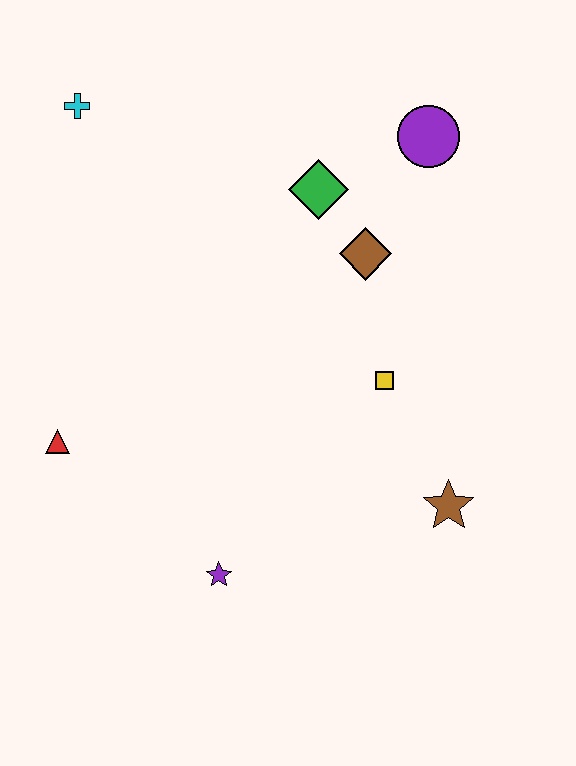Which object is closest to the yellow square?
The brown diamond is closest to the yellow square.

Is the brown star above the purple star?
Yes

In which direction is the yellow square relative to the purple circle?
The yellow square is below the purple circle.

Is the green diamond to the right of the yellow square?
No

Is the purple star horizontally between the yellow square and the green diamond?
No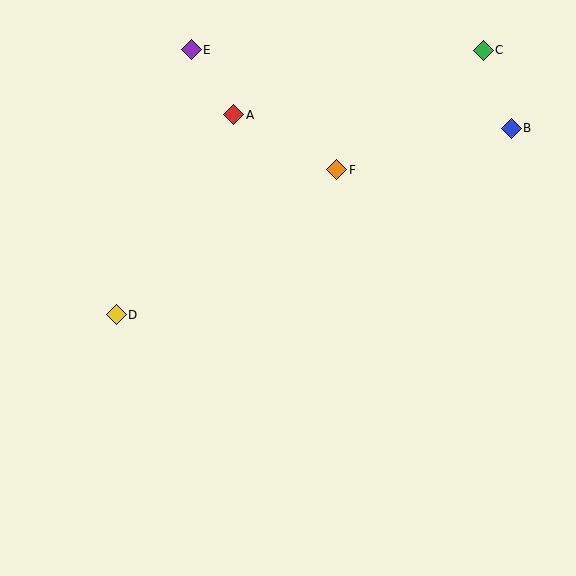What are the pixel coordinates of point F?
Point F is at (337, 170).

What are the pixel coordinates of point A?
Point A is at (234, 115).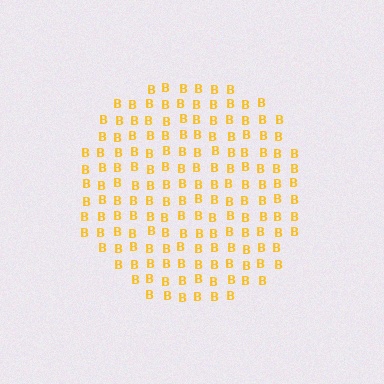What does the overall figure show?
The overall figure shows a circle.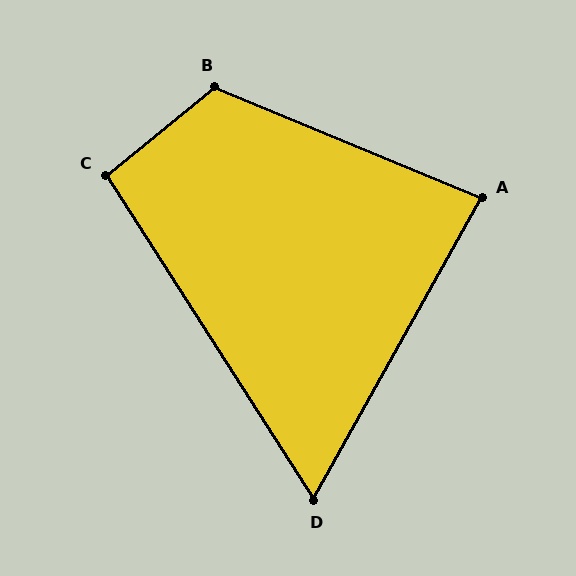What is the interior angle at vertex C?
Approximately 97 degrees (obtuse).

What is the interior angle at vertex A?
Approximately 83 degrees (acute).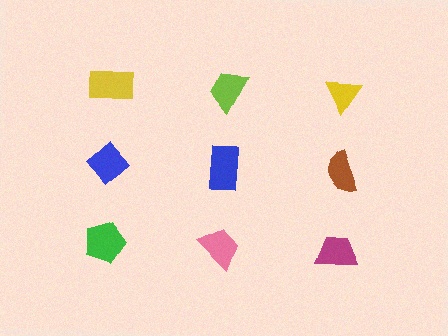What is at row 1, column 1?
A yellow rectangle.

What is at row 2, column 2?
A blue rectangle.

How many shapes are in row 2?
3 shapes.